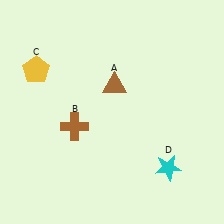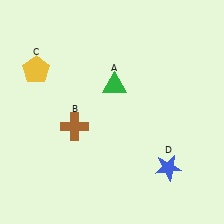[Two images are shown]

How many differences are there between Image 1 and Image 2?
There are 2 differences between the two images.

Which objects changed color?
A changed from brown to green. D changed from cyan to blue.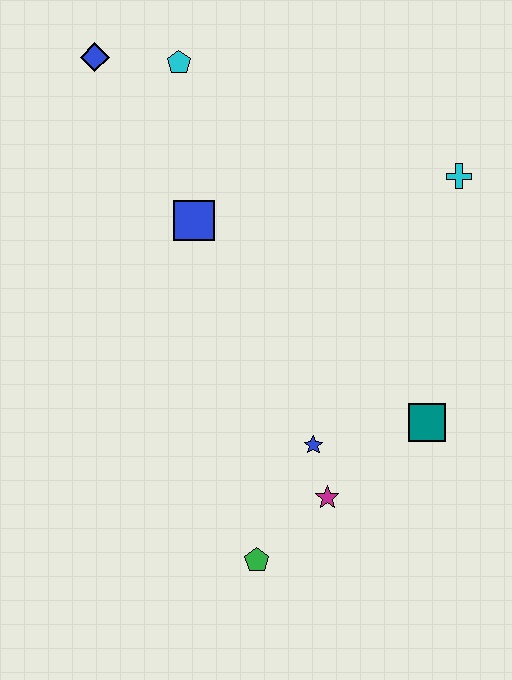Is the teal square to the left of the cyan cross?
Yes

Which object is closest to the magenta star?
The blue star is closest to the magenta star.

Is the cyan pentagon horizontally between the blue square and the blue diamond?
Yes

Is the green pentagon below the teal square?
Yes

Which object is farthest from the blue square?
The green pentagon is farthest from the blue square.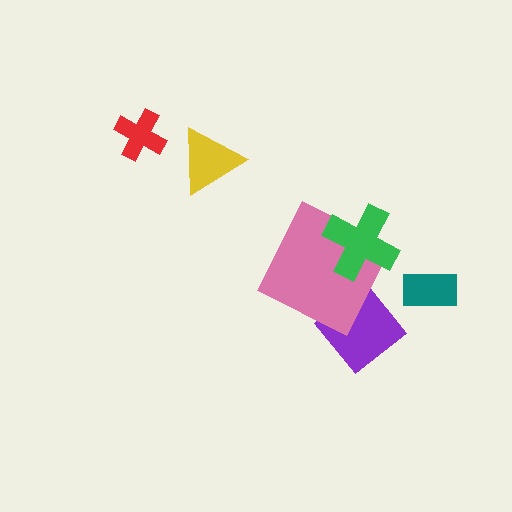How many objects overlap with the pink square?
2 objects overlap with the pink square.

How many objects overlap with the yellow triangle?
0 objects overlap with the yellow triangle.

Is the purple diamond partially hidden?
Yes, it is partially covered by another shape.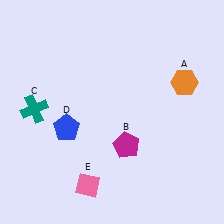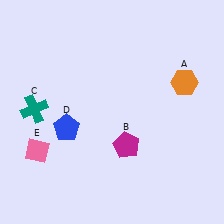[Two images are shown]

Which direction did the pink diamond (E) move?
The pink diamond (E) moved left.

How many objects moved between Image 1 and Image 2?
1 object moved between the two images.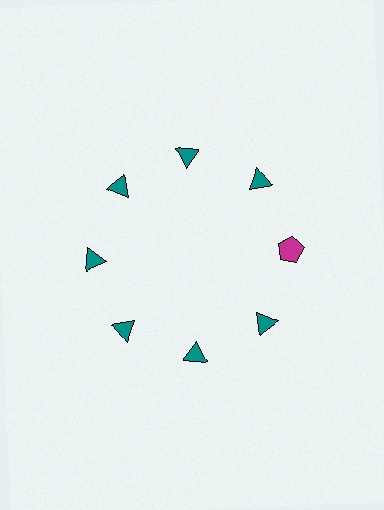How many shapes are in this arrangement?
There are 8 shapes arranged in a ring pattern.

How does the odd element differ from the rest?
It differs in both color (magenta instead of teal) and shape (pentagon instead of triangle).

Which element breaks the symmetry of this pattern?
The magenta pentagon at roughly the 3 o'clock position breaks the symmetry. All other shapes are teal triangles.